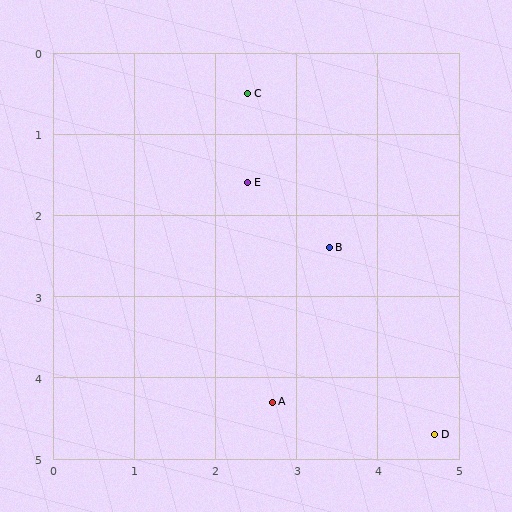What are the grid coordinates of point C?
Point C is at approximately (2.4, 0.5).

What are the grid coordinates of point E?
Point E is at approximately (2.4, 1.6).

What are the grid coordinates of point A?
Point A is at approximately (2.7, 4.3).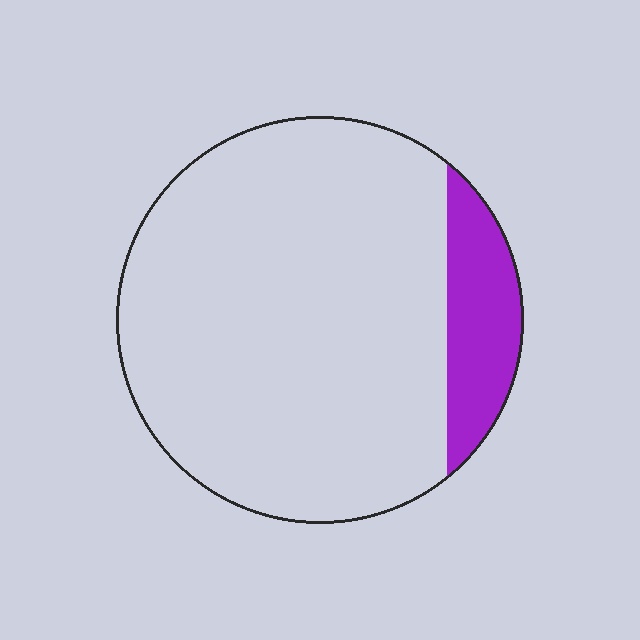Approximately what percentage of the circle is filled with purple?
Approximately 15%.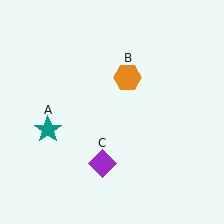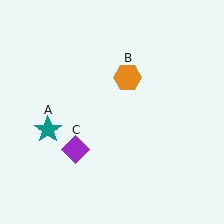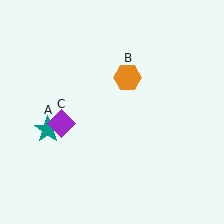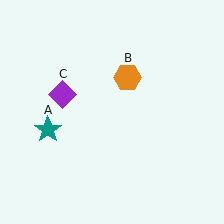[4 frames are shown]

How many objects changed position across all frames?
1 object changed position: purple diamond (object C).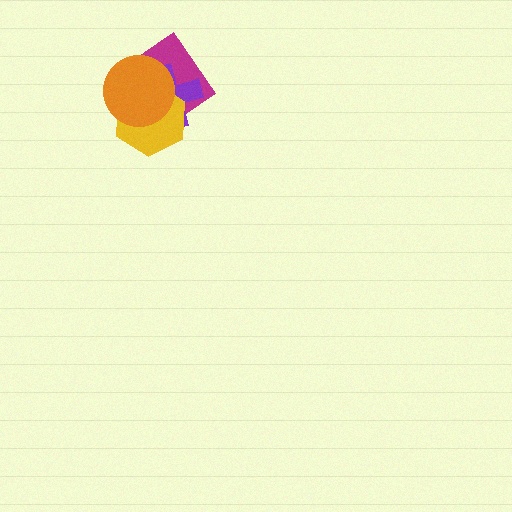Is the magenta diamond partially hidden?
Yes, it is partially covered by another shape.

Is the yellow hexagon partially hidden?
Yes, it is partially covered by another shape.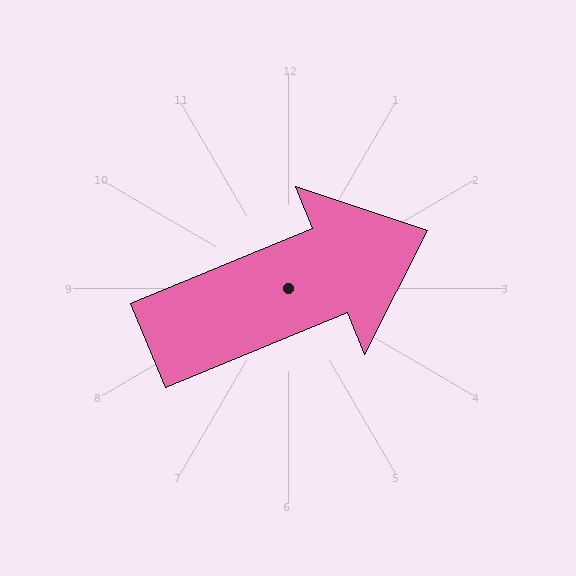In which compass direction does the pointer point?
East.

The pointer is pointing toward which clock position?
Roughly 2 o'clock.